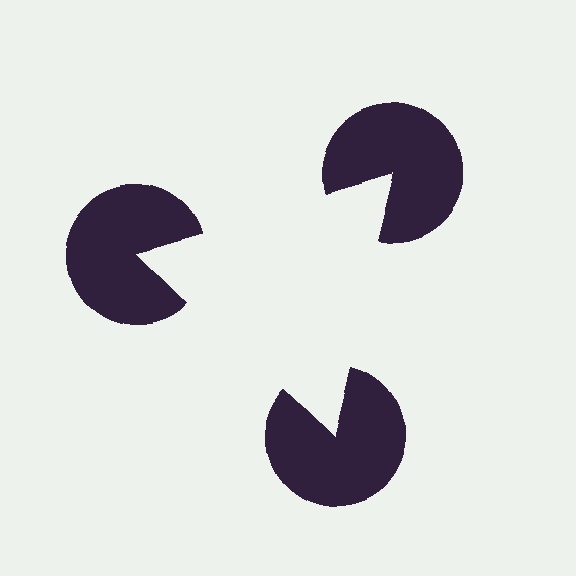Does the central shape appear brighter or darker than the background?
It typically appears slightly brighter than the background, even though no actual brightness change is drawn.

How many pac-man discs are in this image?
There are 3 — one at each vertex of the illusory triangle.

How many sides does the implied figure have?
3 sides.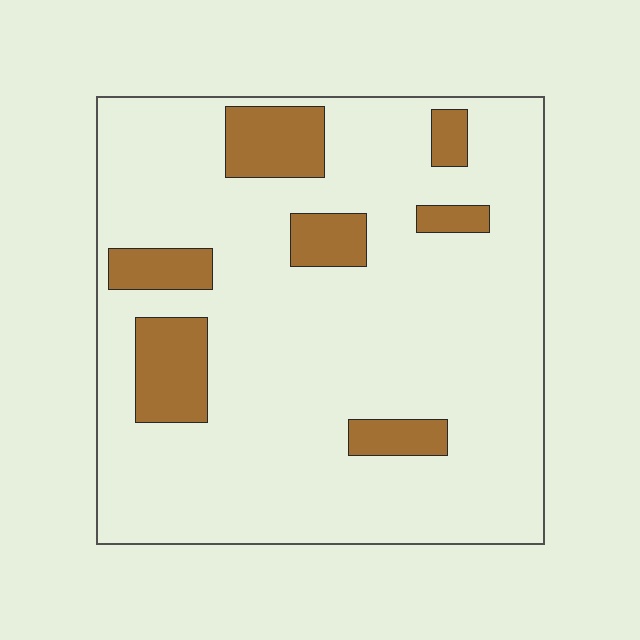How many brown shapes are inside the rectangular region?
7.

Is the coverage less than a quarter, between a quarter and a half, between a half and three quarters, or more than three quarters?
Less than a quarter.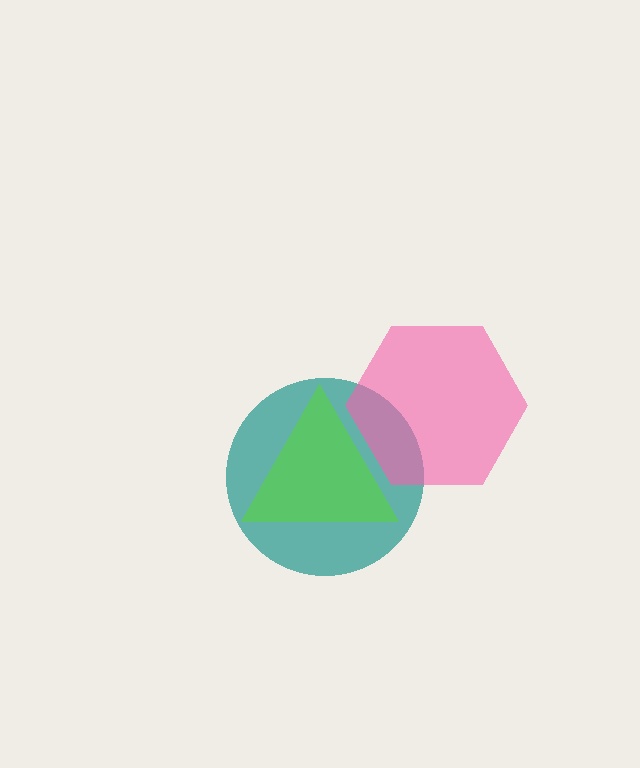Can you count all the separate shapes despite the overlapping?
Yes, there are 3 separate shapes.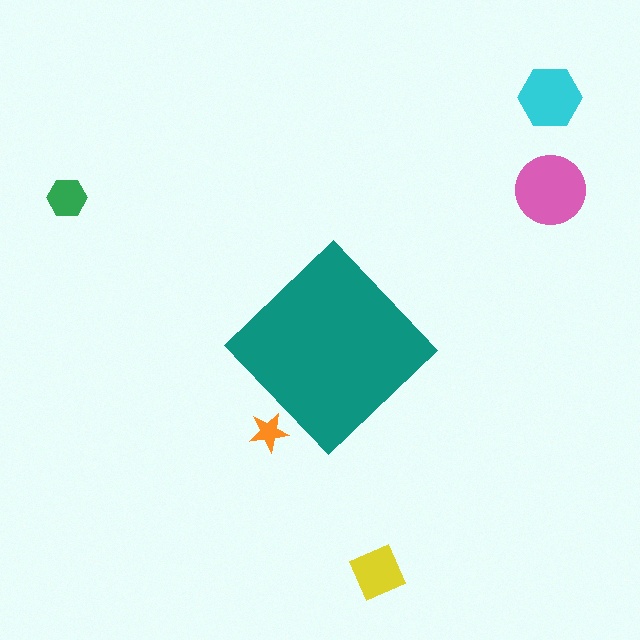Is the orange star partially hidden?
Yes, the orange star is partially hidden behind the teal diamond.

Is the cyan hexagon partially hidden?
No, the cyan hexagon is fully visible.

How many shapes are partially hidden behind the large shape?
1 shape is partially hidden.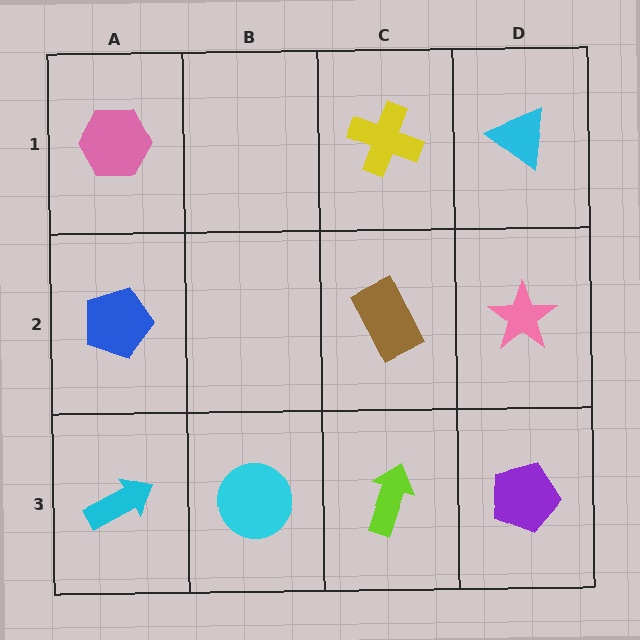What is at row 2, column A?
A blue pentagon.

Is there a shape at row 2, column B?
No, that cell is empty.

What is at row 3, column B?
A cyan circle.